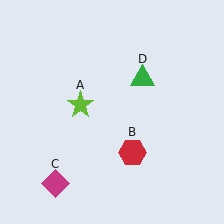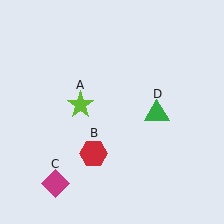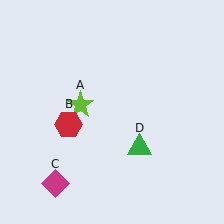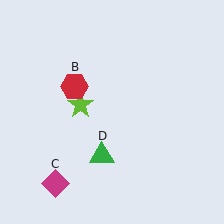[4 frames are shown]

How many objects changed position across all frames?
2 objects changed position: red hexagon (object B), green triangle (object D).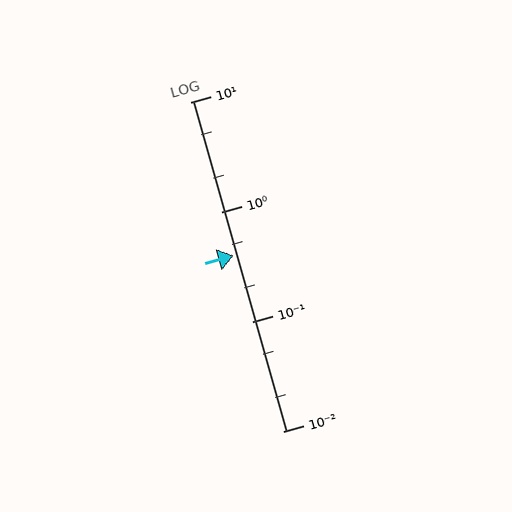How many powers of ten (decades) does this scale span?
The scale spans 3 decades, from 0.01 to 10.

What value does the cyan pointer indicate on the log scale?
The pointer indicates approximately 0.4.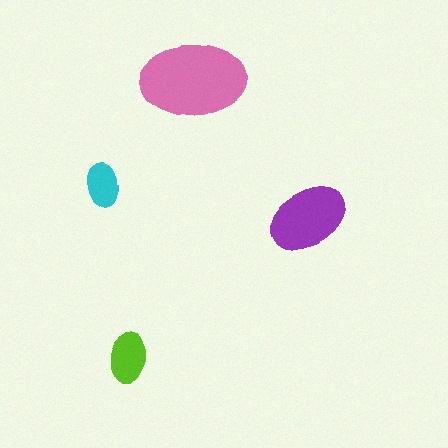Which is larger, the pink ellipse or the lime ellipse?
The pink one.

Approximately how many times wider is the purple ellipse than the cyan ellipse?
About 2 times wider.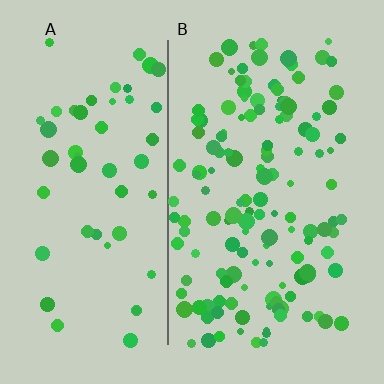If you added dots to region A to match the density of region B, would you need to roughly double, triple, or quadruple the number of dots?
Approximately triple.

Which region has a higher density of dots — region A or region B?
B (the right).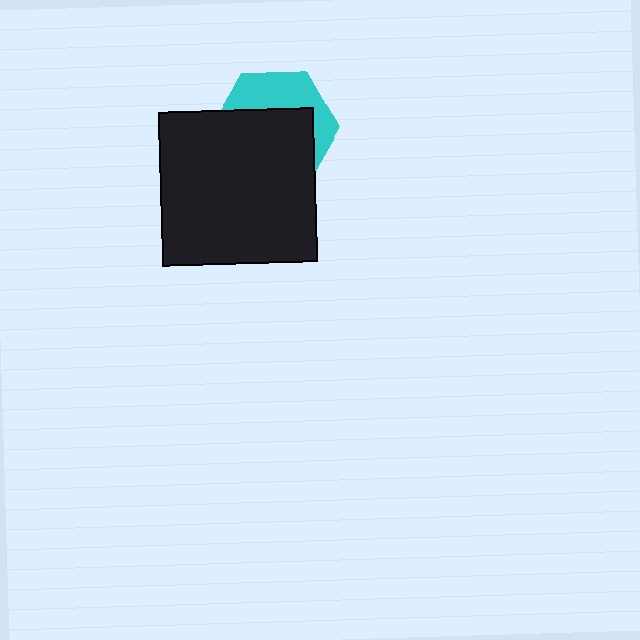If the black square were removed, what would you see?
You would see the complete cyan hexagon.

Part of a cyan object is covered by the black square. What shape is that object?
It is a hexagon.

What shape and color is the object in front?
The object in front is a black square.